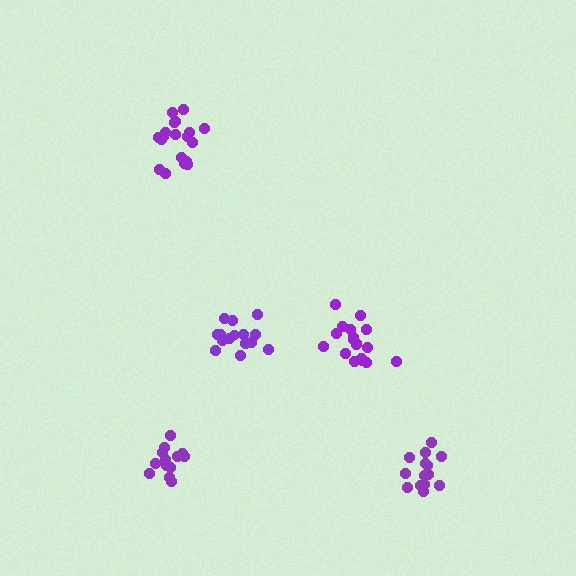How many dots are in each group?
Group 1: 14 dots, Group 2: 15 dots, Group 3: 13 dots, Group 4: 19 dots, Group 5: 18 dots (79 total).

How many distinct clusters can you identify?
There are 5 distinct clusters.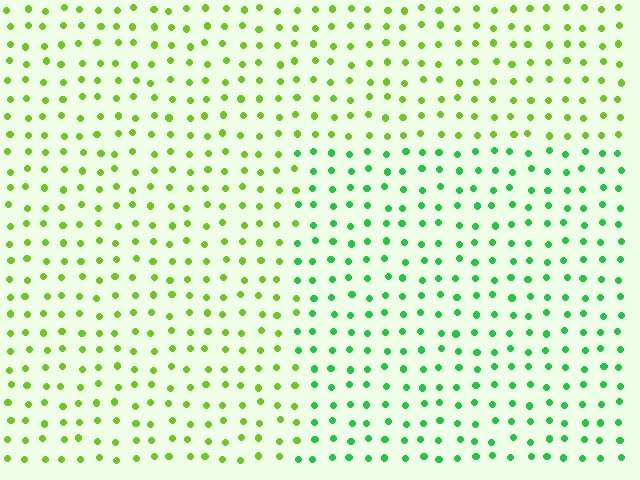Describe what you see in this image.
The image is filled with small lime elements in a uniform arrangement. A rectangle-shaped region is visible where the elements are tinted to a slightly different hue, forming a subtle color boundary.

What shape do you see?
I see a rectangle.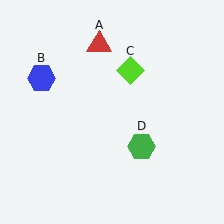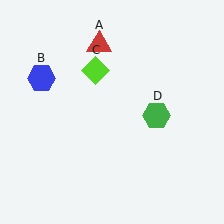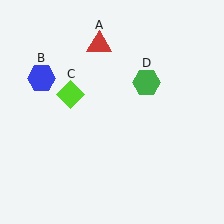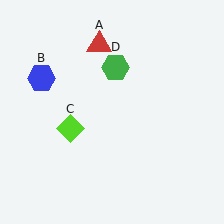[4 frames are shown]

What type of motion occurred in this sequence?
The lime diamond (object C), green hexagon (object D) rotated counterclockwise around the center of the scene.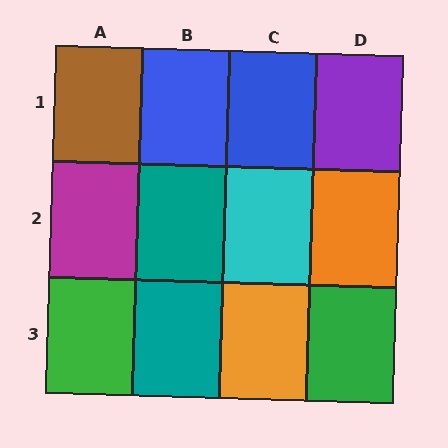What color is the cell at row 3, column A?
Green.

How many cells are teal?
2 cells are teal.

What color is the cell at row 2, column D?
Orange.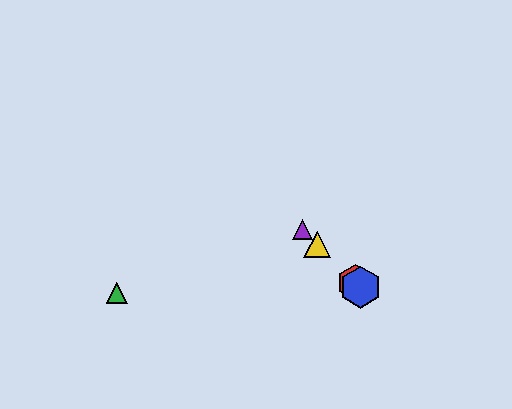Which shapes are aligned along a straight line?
The red hexagon, the blue hexagon, the yellow triangle, the purple triangle are aligned along a straight line.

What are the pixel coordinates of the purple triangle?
The purple triangle is at (302, 230).